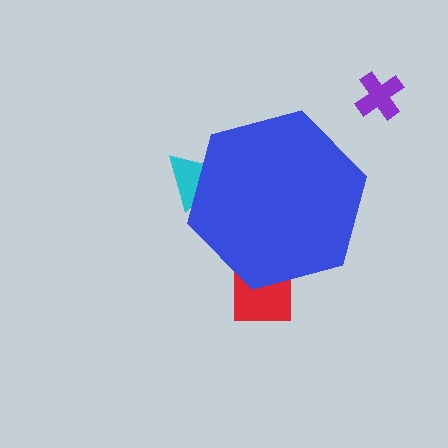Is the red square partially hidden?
Yes, the red square is partially hidden behind the blue hexagon.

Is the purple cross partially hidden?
No, the purple cross is fully visible.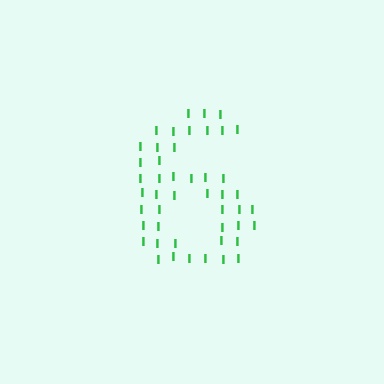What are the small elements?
The small elements are letter I's.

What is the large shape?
The large shape is the digit 6.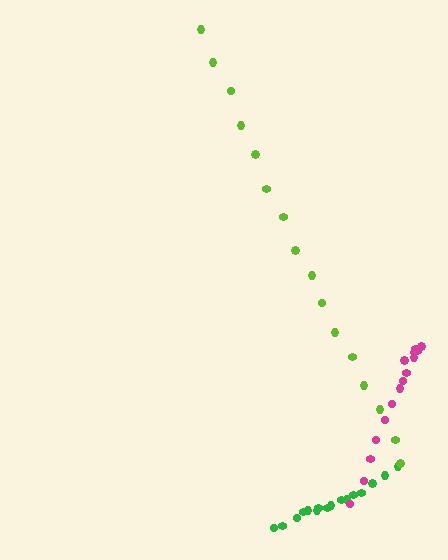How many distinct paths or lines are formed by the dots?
There are 3 distinct paths.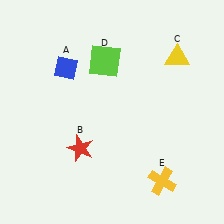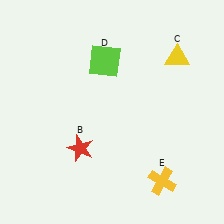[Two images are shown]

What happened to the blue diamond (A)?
The blue diamond (A) was removed in Image 2. It was in the top-left area of Image 1.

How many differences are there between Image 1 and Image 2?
There is 1 difference between the two images.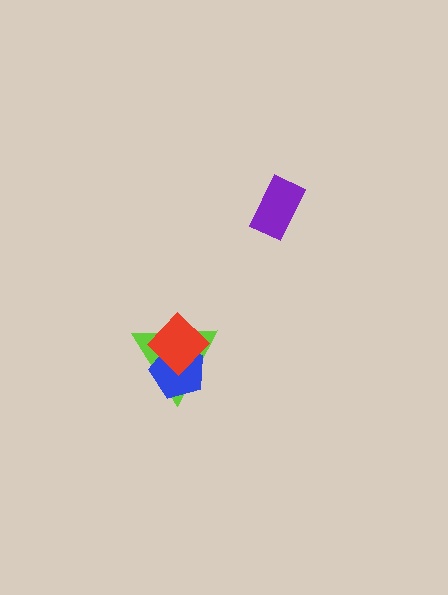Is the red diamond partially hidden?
No, no other shape covers it.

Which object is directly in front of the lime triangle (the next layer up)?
The blue pentagon is directly in front of the lime triangle.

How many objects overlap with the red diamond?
2 objects overlap with the red diamond.